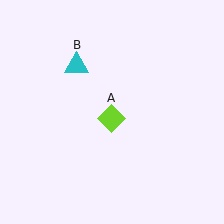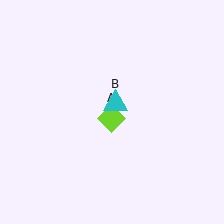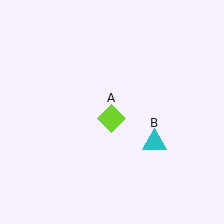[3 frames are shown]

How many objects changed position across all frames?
1 object changed position: cyan triangle (object B).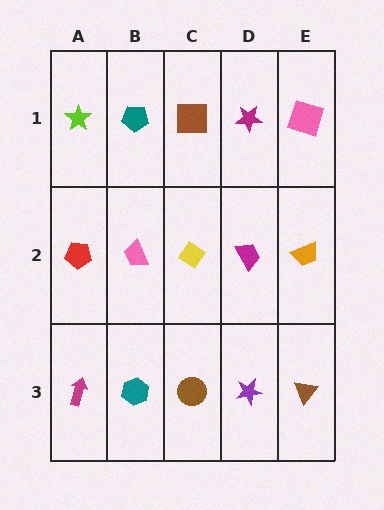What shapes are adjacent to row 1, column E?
An orange trapezoid (row 2, column E), a magenta star (row 1, column D).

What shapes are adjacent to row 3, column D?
A magenta trapezoid (row 2, column D), a brown circle (row 3, column C), a brown triangle (row 3, column E).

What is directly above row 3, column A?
A red pentagon.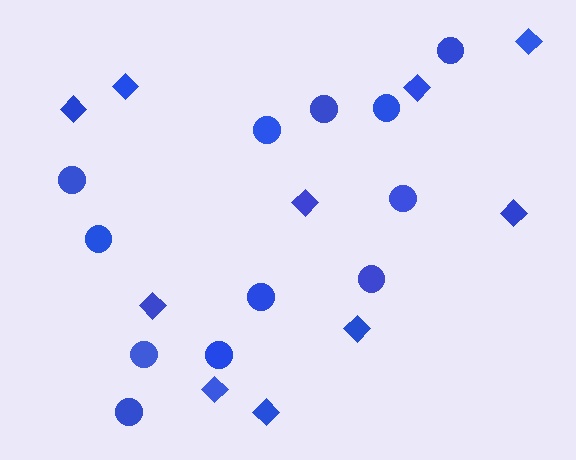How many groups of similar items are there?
There are 2 groups: one group of diamonds (10) and one group of circles (12).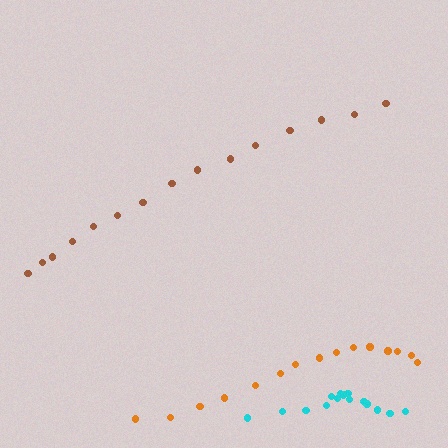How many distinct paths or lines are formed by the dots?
There are 3 distinct paths.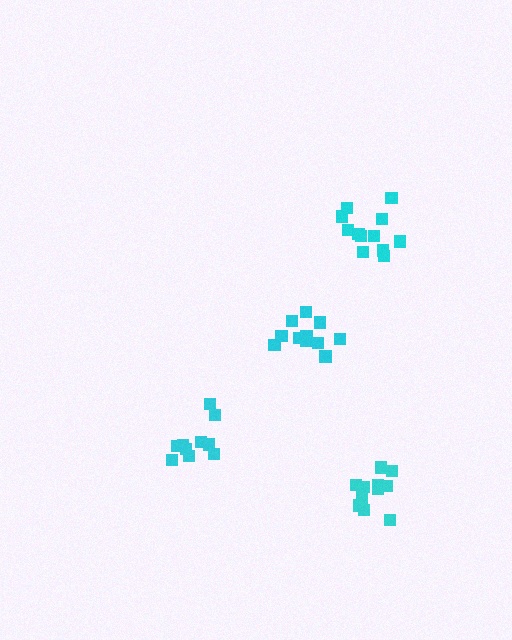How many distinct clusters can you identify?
There are 4 distinct clusters.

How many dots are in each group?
Group 1: 10 dots, Group 2: 12 dots, Group 3: 11 dots, Group 4: 12 dots (45 total).